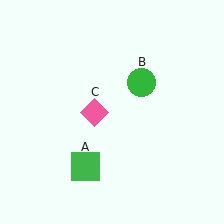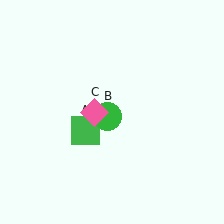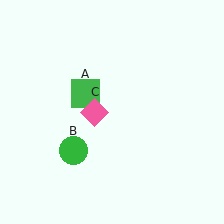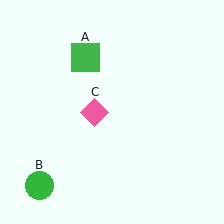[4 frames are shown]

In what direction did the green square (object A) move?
The green square (object A) moved up.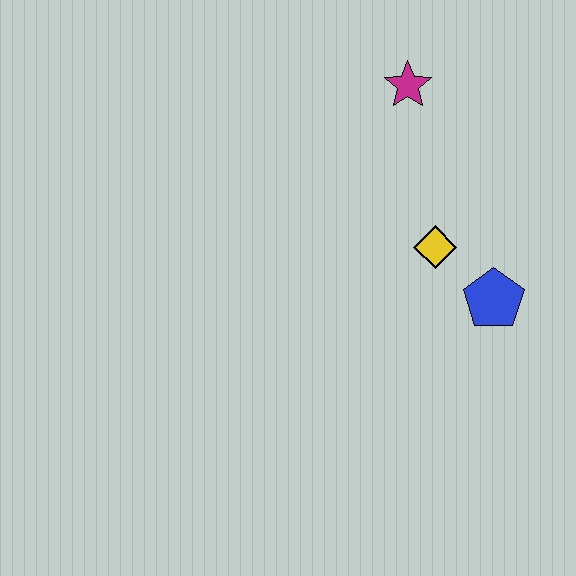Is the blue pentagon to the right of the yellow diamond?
Yes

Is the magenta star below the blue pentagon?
No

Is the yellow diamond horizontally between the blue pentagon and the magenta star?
Yes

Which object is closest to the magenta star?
The yellow diamond is closest to the magenta star.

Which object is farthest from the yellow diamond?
The magenta star is farthest from the yellow diamond.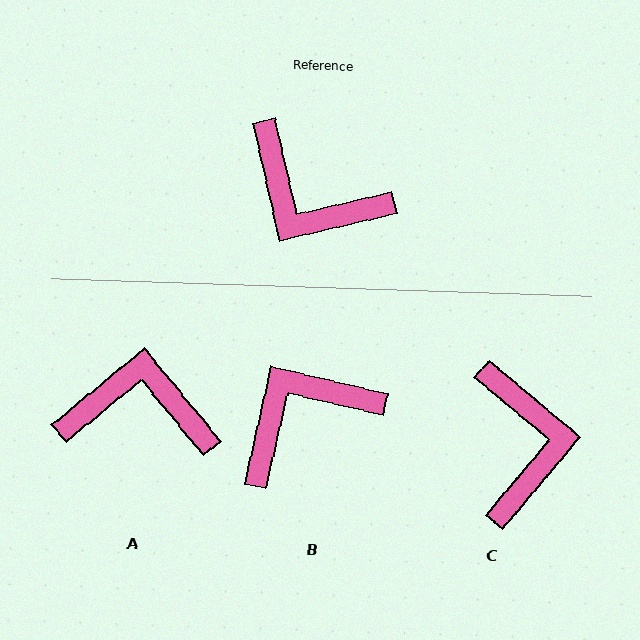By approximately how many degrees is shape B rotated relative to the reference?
Approximately 116 degrees clockwise.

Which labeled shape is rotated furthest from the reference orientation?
A, about 153 degrees away.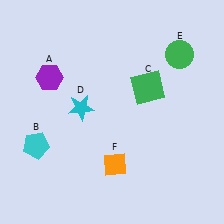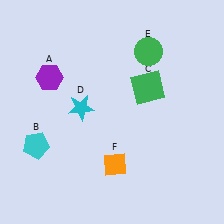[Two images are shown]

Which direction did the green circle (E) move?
The green circle (E) moved left.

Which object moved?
The green circle (E) moved left.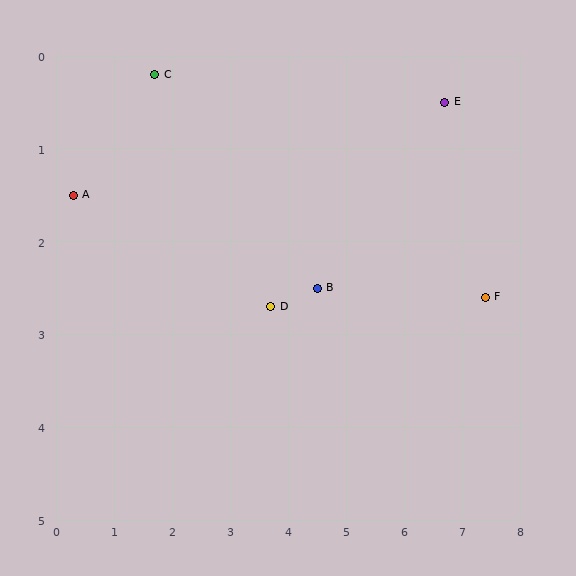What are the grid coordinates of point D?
Point D is at approximately (3.7, 2.7).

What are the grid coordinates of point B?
Point B is at approximately (4.5, 2.5).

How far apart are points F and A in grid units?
Points F and A are about 7.2 grid units apart.